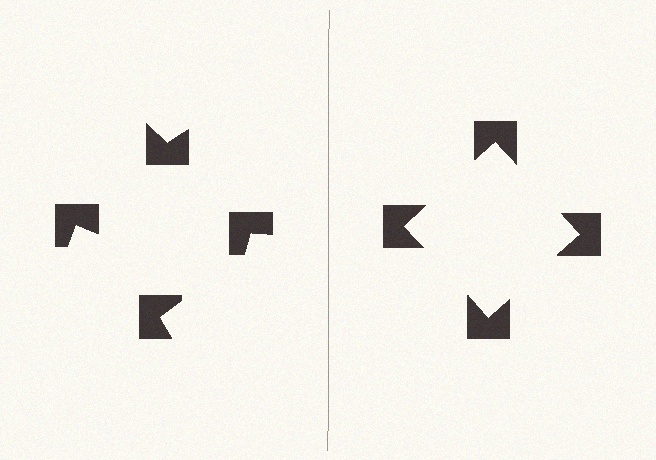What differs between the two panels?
The notched squares are positioned identically on both sides; only the wedge orientations differ. On the right they align to a square; on the left they are misaligned.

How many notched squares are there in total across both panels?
8 — 4 on each side.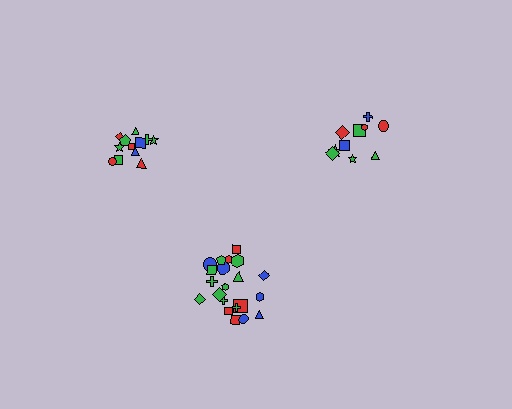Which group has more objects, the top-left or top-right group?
The top-left group.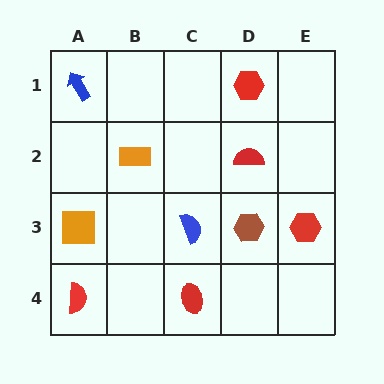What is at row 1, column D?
A red hexagon.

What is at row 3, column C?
A blue semicircle.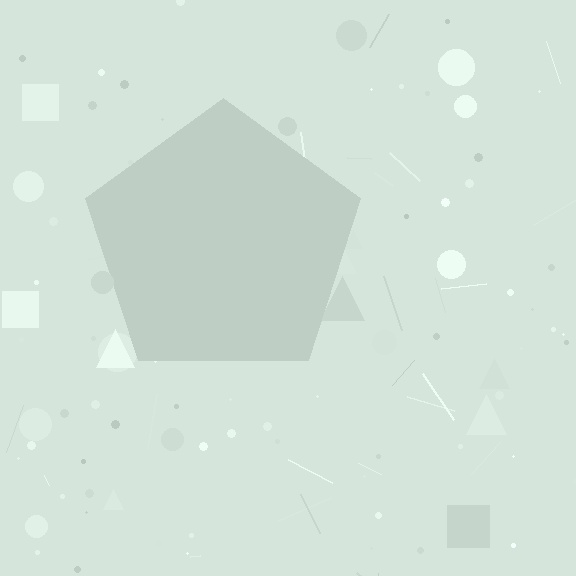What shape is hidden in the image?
A pentagon is hidden in the image.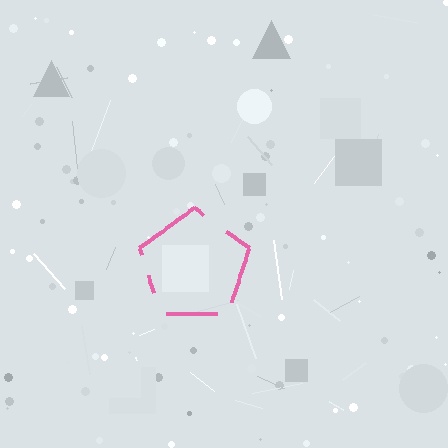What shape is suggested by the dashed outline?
The dashed outline suggests a pentagon.